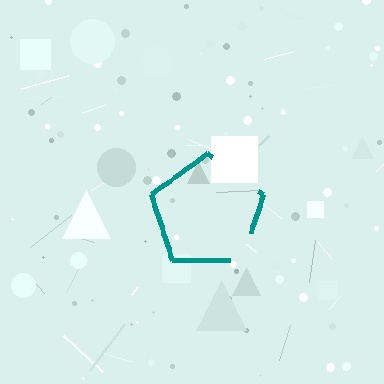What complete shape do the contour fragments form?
The contour fragments form a pentagon.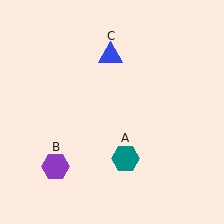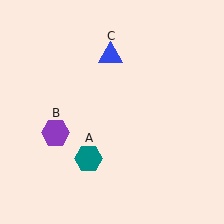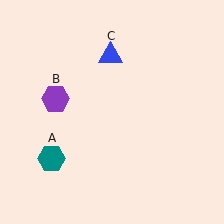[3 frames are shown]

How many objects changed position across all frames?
2 objects changed position: teal hexagon (object A), purple hexagon (object B).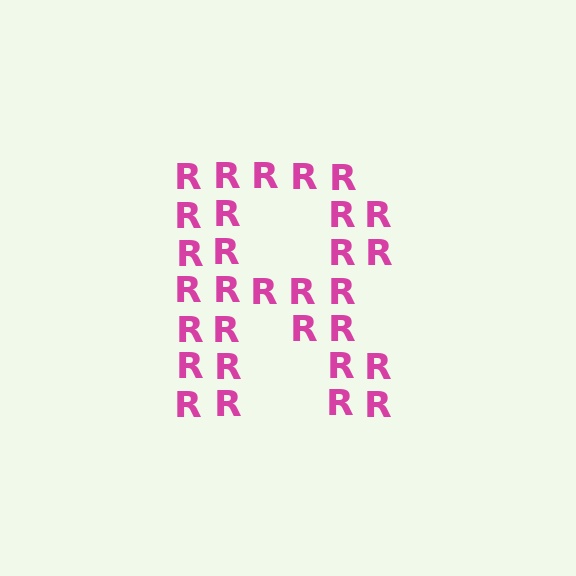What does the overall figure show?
The overall figure shows the letter R.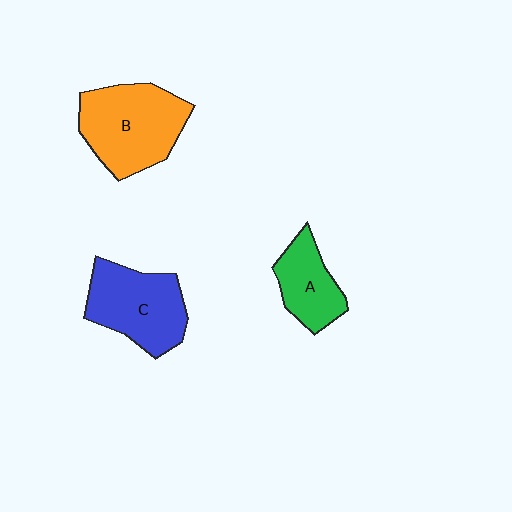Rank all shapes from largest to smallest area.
From largest to smallest: B (orange), C (blue), A (green).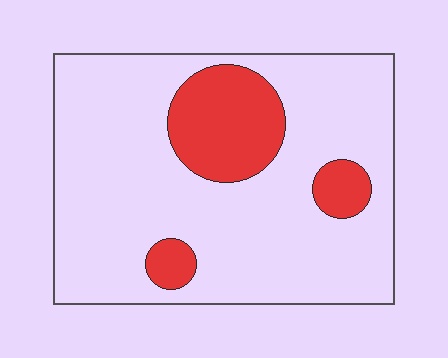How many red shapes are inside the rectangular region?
3.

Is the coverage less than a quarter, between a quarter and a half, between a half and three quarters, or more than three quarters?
Less than a quarter.